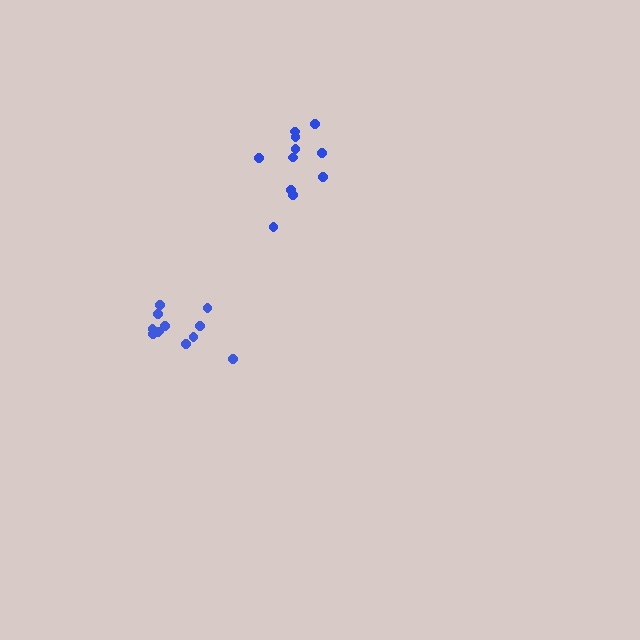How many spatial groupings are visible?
There are 2 spatial groupings.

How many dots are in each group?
Group 1: 12 dots, Group 2: 11 dots (23 total).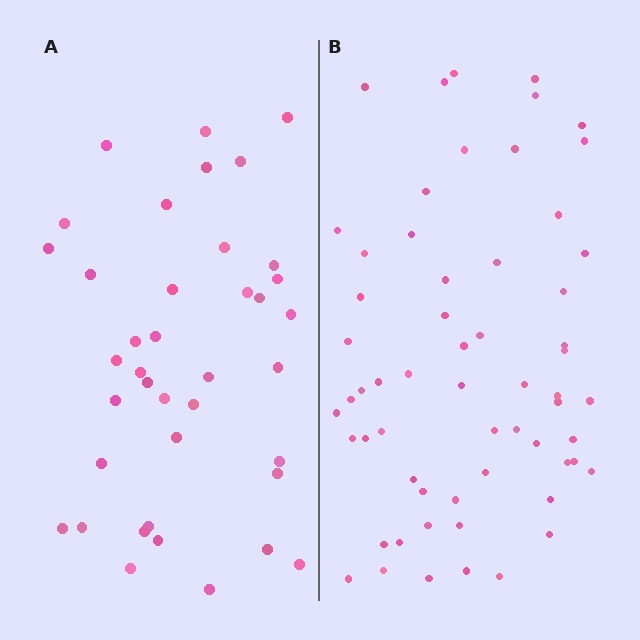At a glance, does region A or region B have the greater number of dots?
Region B (the right region) has more dots.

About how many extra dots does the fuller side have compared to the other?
Region B has approximately 20 more dots than region A.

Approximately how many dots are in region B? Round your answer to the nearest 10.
About 60 dots.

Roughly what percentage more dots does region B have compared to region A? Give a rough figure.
About 55% more.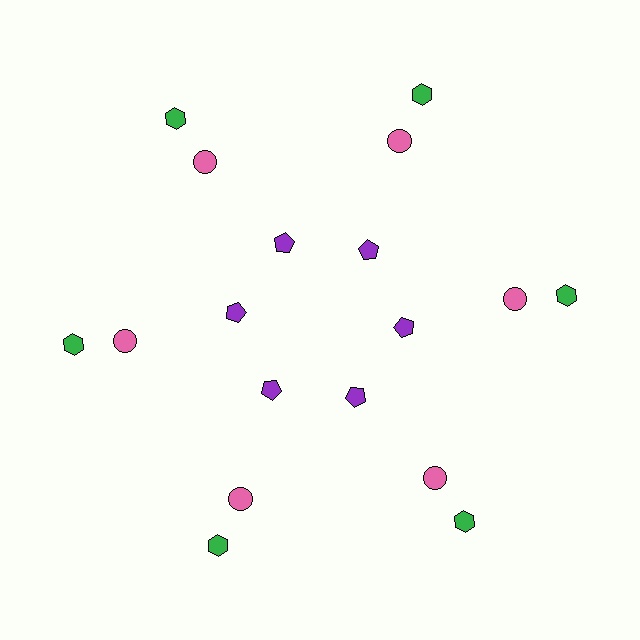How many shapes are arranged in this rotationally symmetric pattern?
There are 18 shapes, arranged in 6 groups of 3.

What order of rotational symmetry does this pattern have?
This pattern has 6-fold rotational symmetry.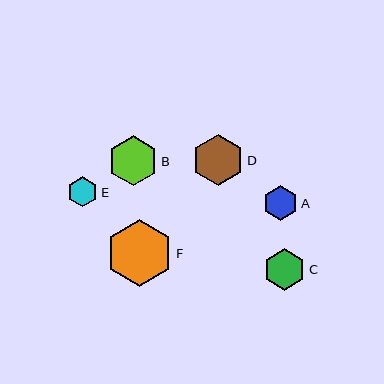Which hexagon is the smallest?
Hexagon E is the smallest with a size of approximately 30 pixels.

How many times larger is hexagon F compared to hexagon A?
Hexagon F is approximately 1.9 times the size of hexagon A.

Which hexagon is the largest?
Hexagon F is the largest with a size of approximately 67 pixels.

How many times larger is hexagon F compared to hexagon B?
Hexagon F is approximately 1.3 times the size of hexagon B.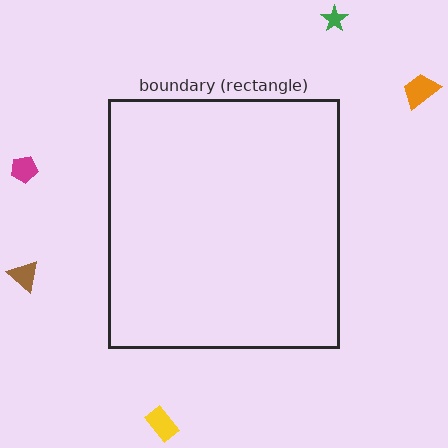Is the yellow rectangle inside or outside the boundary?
Outside.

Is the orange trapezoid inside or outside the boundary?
Outside.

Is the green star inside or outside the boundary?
Outside.